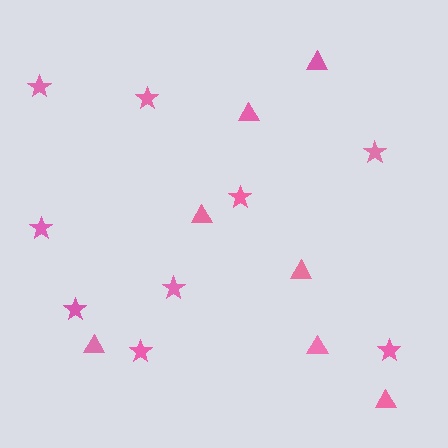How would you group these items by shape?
There are 2 groups: one group of stars (9) and one group of triangles (7).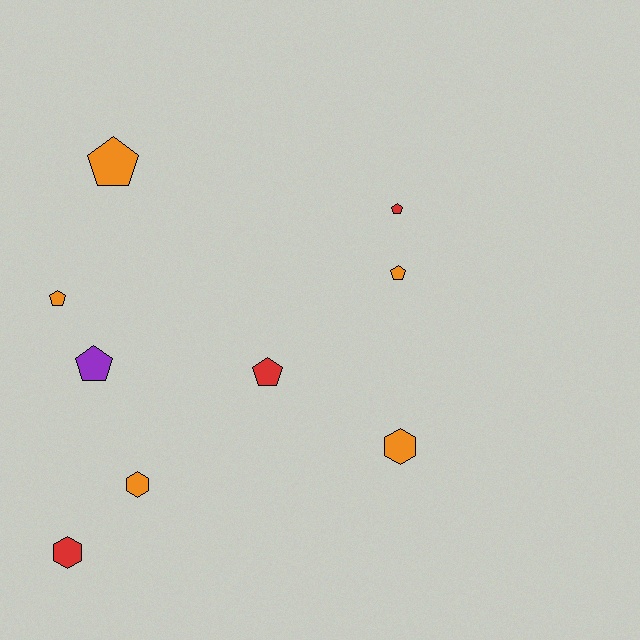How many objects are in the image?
There are 9 objects.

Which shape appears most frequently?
Pentagon, with 6 objects.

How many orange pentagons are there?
There are 3 orange pentagons.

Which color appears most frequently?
Orange, with 5 objects.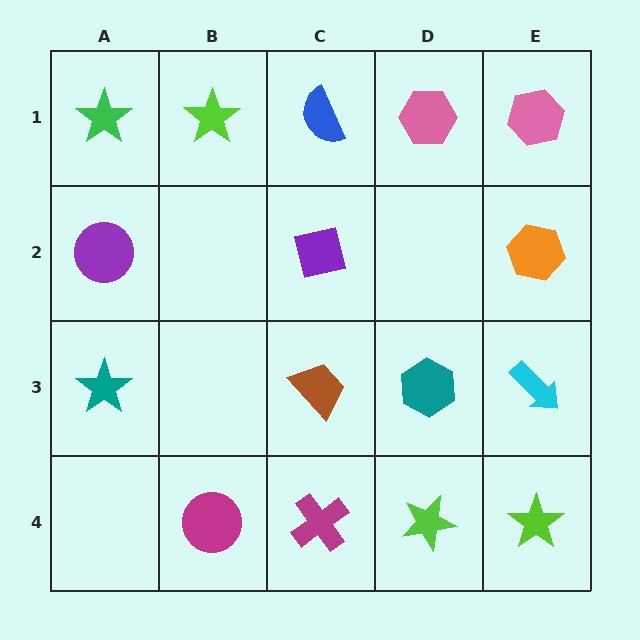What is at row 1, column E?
A pink hexagon.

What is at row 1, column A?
A green star.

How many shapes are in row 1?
5 shapes.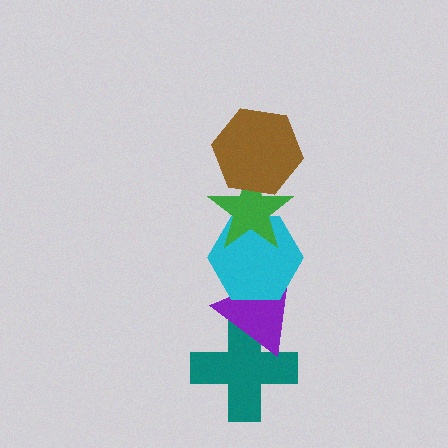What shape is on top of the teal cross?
The purple triangle is on top of the teal cross.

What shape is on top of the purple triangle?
The cyan hexagon is on top of the purple triangle.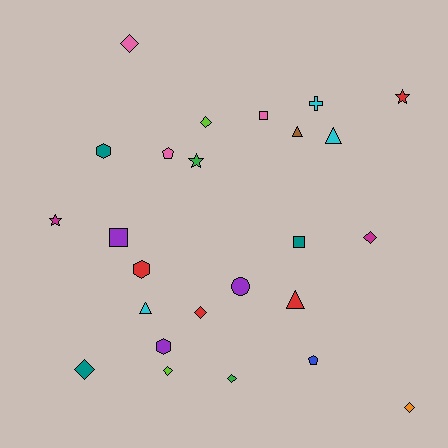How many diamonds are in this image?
There are 8 diamonds.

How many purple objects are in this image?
There are 3 purple objects.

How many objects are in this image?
There are 25 objects.